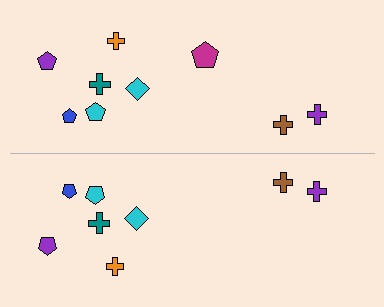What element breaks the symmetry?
A magenta pentagon is missing from the bottom side.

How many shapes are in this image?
There are 17 shapes in this image.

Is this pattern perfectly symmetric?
No, the pattern is not perfectly symmetric. A magenta pentagon is missing from the bottom side.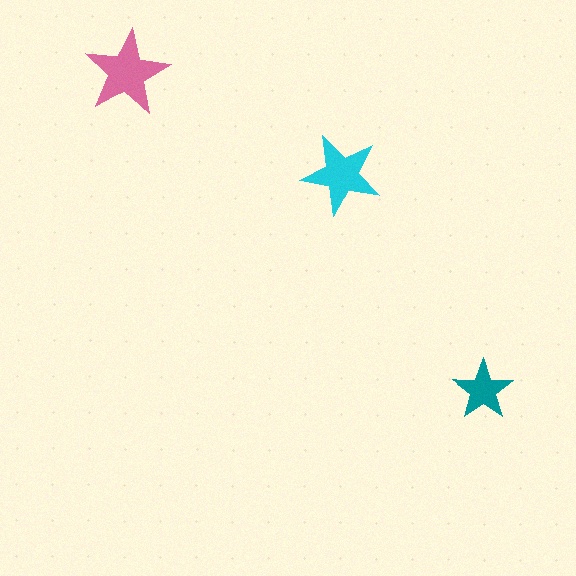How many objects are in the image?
There are 3 objects in the image.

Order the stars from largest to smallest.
the pink one, the cyan one, the teal one.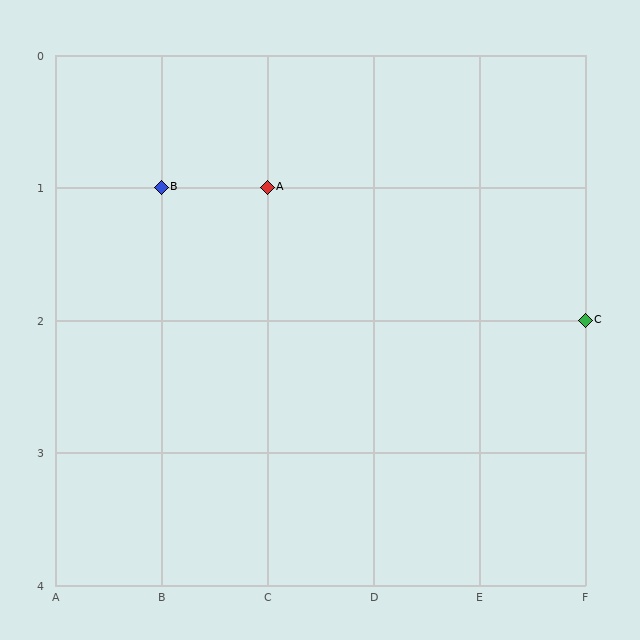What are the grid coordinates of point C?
Point C is at grid coordinates (F, 2).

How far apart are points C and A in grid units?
Points C and A are 3 columns and 1 row apart (about 3.2 grid units diagonally).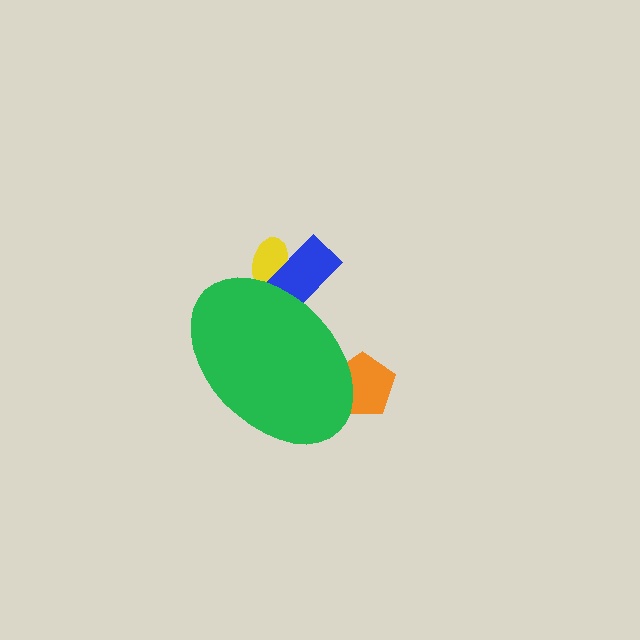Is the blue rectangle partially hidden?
Yes, the blue rectangle is partially hidden behind the green ellipse.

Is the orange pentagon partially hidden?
Yes, the orange pentagon is partially hidden behind the green ellipse.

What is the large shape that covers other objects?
A green ellipse.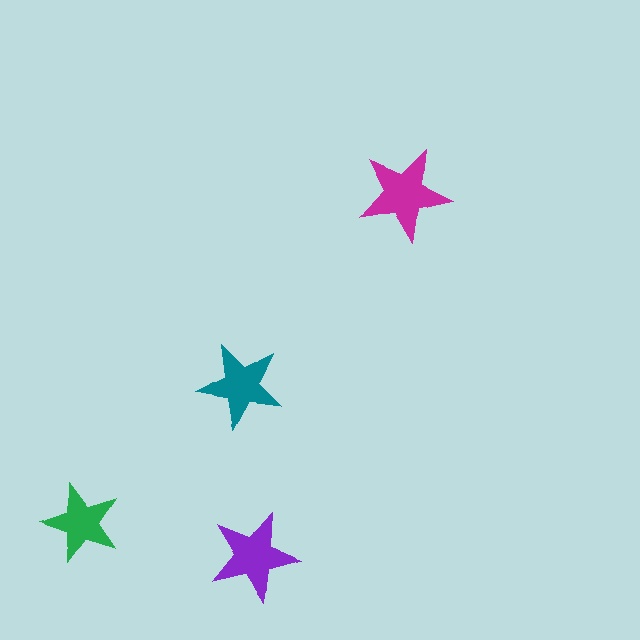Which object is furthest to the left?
The green star is leftmost.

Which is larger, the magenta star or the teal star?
The magenta one.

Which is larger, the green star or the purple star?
The purple one.